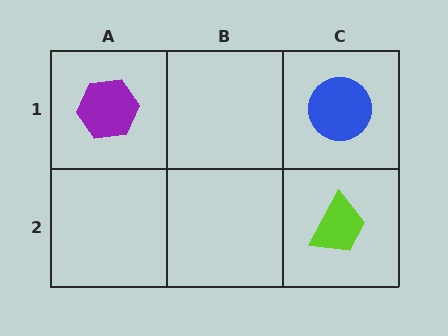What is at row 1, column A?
A purple hexagon.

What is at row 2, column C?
A lime trapezoid.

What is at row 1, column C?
A blue circle.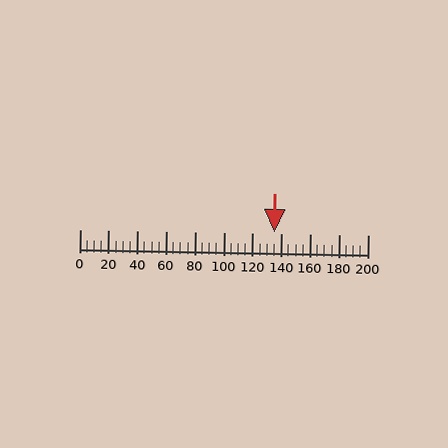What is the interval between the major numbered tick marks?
The major tick marks are spaced 20 units apart.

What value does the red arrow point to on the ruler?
The red arrow points to approximately 135.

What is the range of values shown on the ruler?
The ruler shows values from 0 to 200.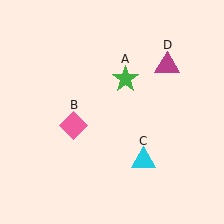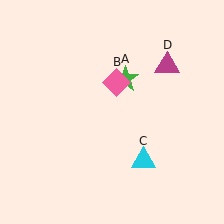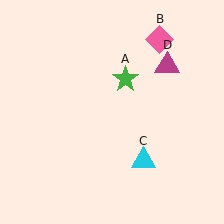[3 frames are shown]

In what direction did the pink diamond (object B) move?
The pink diamond (object B) moved up and to the right.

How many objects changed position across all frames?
1 object changed position: pink diamond (object B).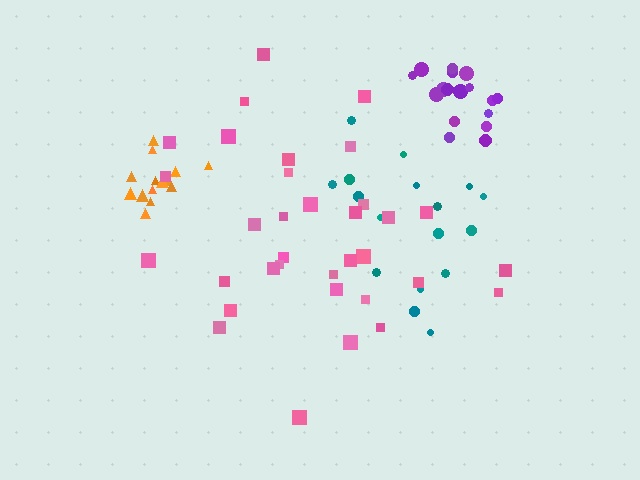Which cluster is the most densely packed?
Orange.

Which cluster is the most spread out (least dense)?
Pink.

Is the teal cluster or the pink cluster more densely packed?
Teal.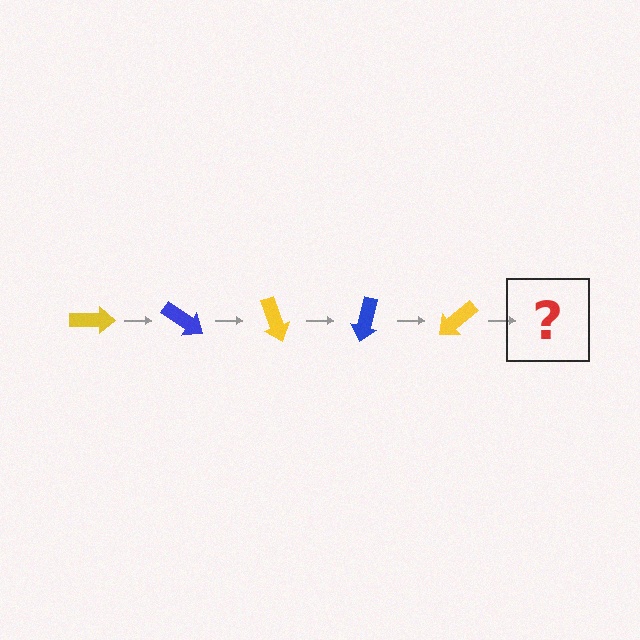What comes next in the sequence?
The next element should be a blue arrow, rotated 175 degrees from the start.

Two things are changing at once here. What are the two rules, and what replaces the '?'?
The two rules are that it rotates 35 degrees each step and the color cycles through yellow and blue. The '?' should be a blue arrow, rotated 175 degrees from the start.